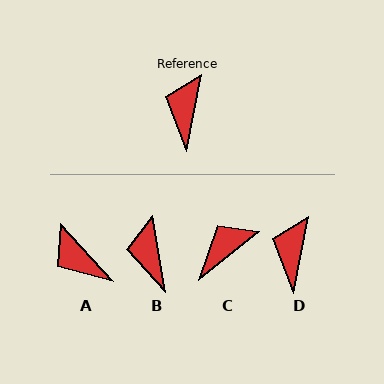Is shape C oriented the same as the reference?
No, it is off by about 41 degrees.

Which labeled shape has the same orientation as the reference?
D.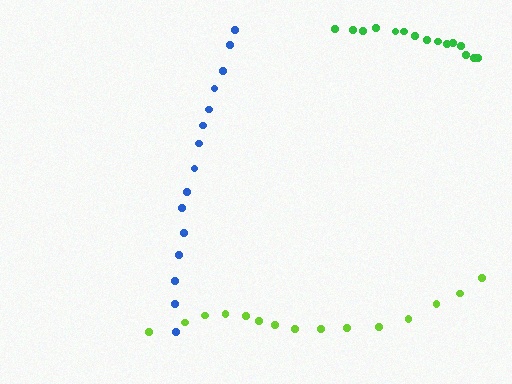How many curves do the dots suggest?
There are 3 distinct paths.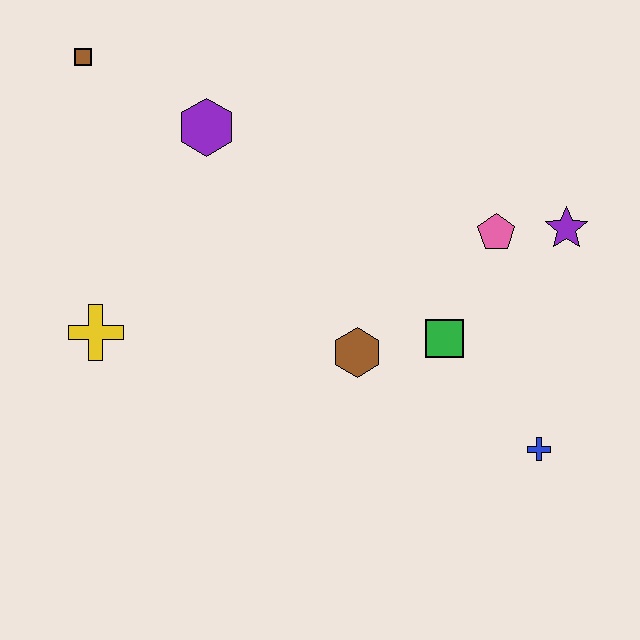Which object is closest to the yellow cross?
The purple hexagon is closest to the yellow cross.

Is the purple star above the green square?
Yes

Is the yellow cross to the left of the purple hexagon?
Yes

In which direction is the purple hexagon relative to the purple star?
The purple hexagon is to the left of the purple star.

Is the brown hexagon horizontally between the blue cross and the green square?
No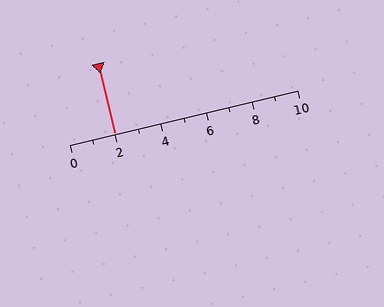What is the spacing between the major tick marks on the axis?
The major ticks are spaced 2 apart.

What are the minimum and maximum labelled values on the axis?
The axis runs from 0 to 10.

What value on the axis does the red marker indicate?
The marker indicates approximately 2.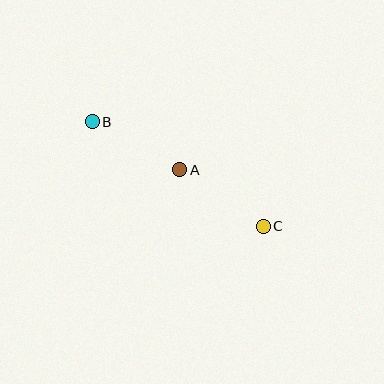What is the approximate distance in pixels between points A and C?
The distance between A and C is approximately 101 pixels.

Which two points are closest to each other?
Points A and B are closest to each other.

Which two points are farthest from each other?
Points B and C are farthest from each other.